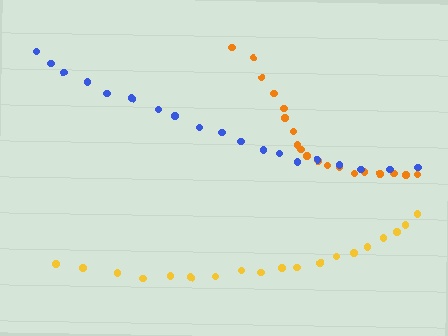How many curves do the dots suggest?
There are 3 distinct paths.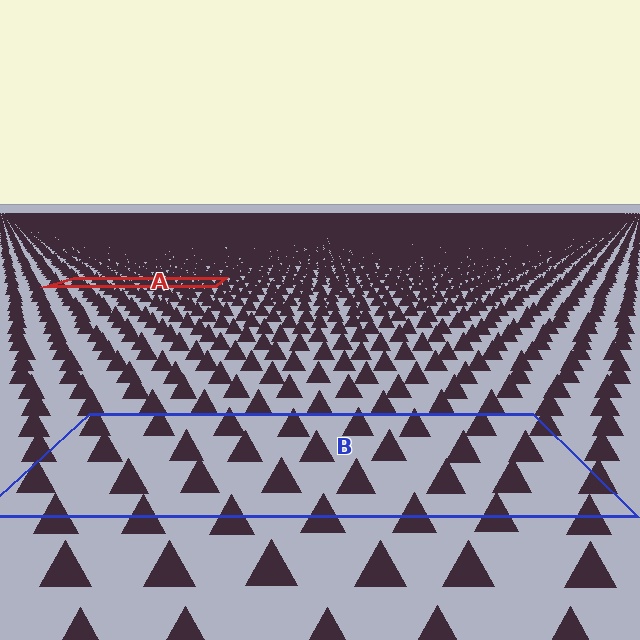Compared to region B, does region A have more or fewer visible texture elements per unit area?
Region A has more texture elements per unit area — they are packed more densely because it is farther away.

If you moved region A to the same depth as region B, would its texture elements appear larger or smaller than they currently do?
They would appear larger. At a closer depth, the same texture elements are projected at a bigger on-screen size.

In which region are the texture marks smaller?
The texture marks are smaller in region A, because it is farther away.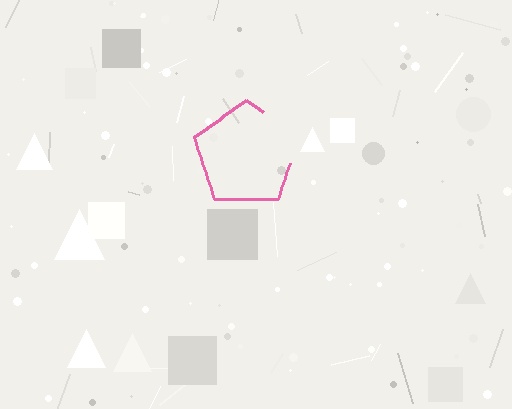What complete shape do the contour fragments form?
The contour fragments form a pentagon.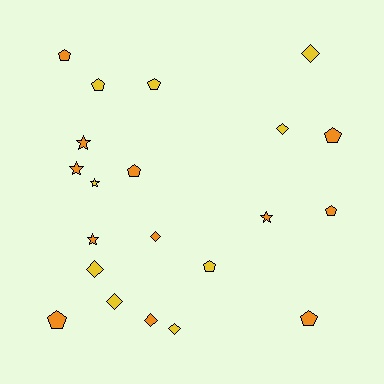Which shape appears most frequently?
Pentagon, with 9 objects.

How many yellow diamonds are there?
There are 5 yellow diamonds.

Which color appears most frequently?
Orange, with 12 objects.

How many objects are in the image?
There are 21 objects.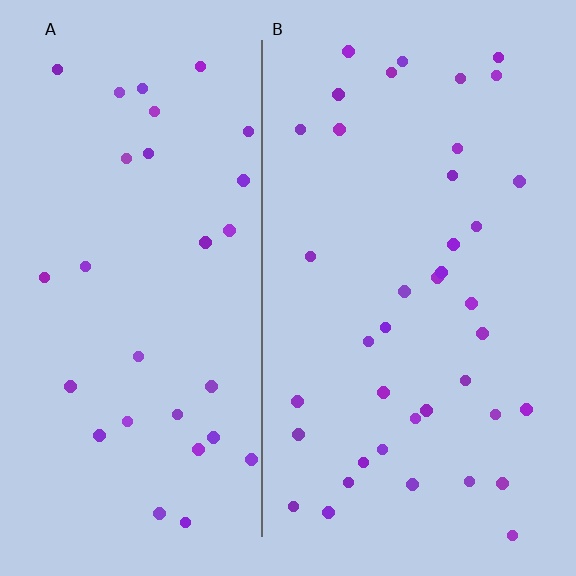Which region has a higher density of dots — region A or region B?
B (the right).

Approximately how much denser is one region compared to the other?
Approximately 1.3× — region B over region A.